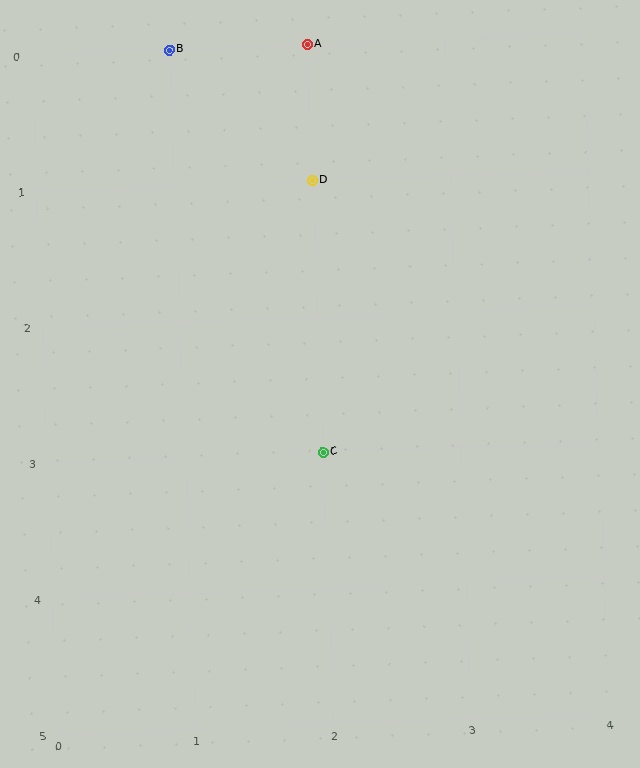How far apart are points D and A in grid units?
Points D and A are 1 row apart.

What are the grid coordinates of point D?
Point D is at grid coordinates (2, 1).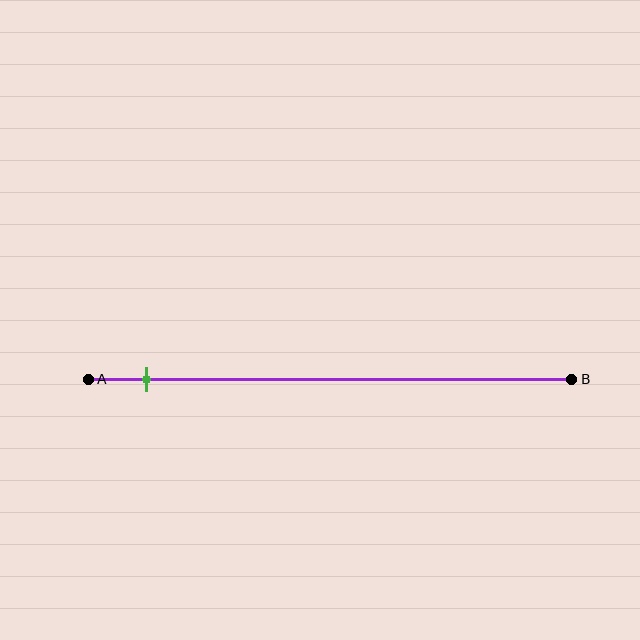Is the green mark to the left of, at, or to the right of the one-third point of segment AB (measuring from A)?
The green mark is to the left of the one-third point of segment AB.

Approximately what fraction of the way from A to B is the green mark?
The green mark is approximately 10% of the way from A to B.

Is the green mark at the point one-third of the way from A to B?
No, the mark is at about 10% from A, not at the 33% one-third point.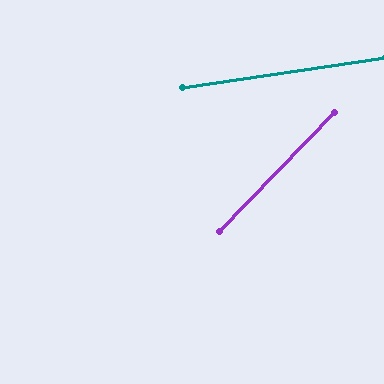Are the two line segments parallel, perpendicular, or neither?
Neither parallel nor perpendicular — they differ by about 38°.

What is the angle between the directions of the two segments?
Approximately 38 degrees.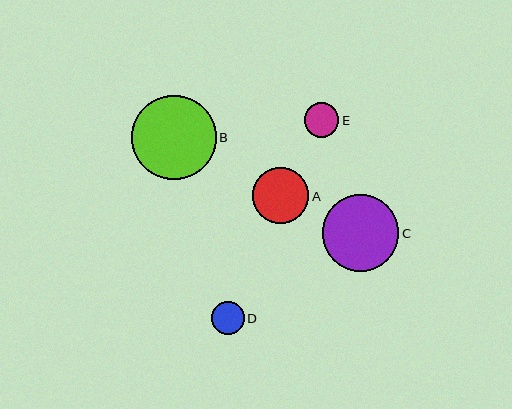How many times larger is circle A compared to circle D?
Circle A is approximately 1.7 times the size of circle D.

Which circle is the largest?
Circle B is the largest with a size of approximately 85 pixels.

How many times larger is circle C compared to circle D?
Circle C is approximately 2.3 times the size of circle D.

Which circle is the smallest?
Circle D is the smallest with a size of approximately 33 pixels.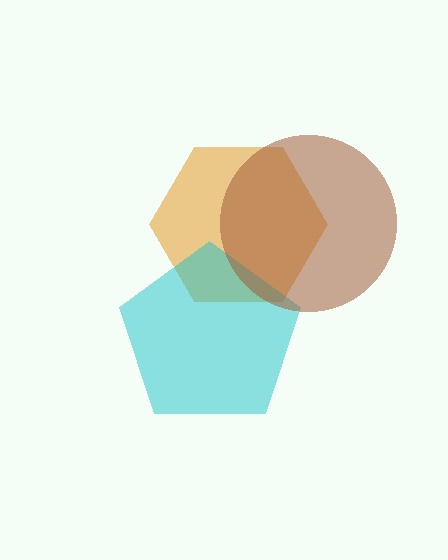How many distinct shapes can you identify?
There are 3 distinct shapes: an orange hexagon, a cyan pentagon, a brown circle.